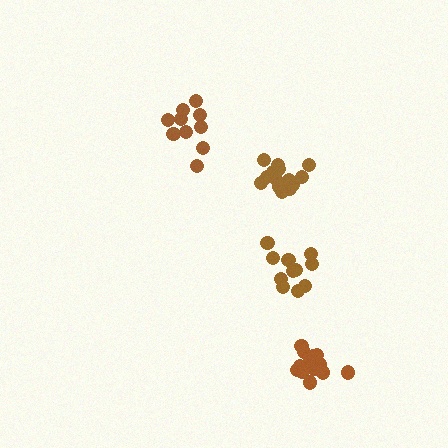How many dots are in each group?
Group 1: 15 dots, Group 2: 10 dots, Group 3: 11 dots, Group 4: 15 dots (51 total).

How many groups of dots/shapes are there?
There are 4 groups.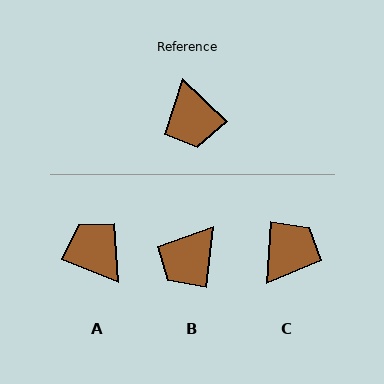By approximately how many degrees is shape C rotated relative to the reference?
Approximately 130 degrees counter-clockwise.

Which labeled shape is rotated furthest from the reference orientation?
A, about 157 degrees away.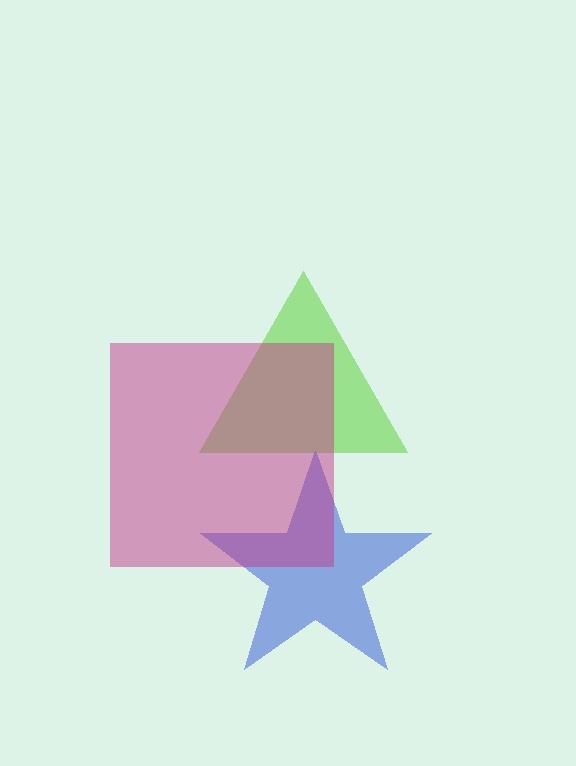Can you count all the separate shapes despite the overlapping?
Yes, there are 3 separate shapes.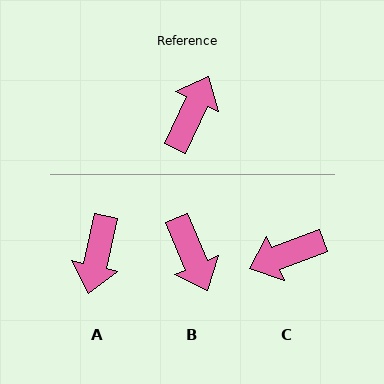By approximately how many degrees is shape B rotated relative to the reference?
Approximately 131 degrees clockwise.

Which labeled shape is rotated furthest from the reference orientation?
A, about 167 degrees away.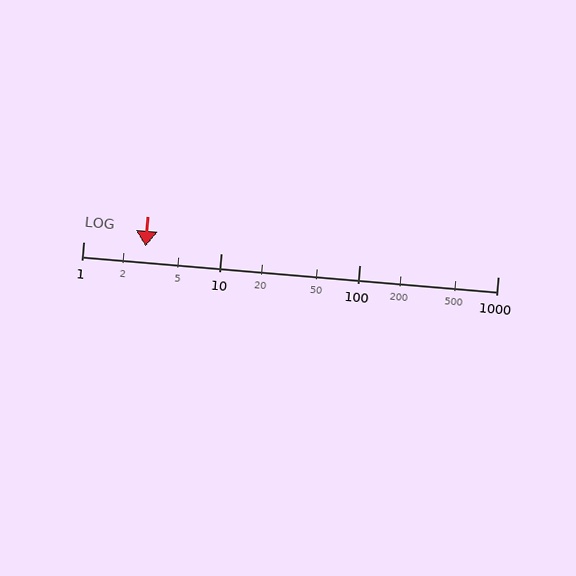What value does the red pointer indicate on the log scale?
The pointer indicates approximately 2.8.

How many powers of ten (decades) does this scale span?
The scale spans 3 decades, from 1 to 1000.